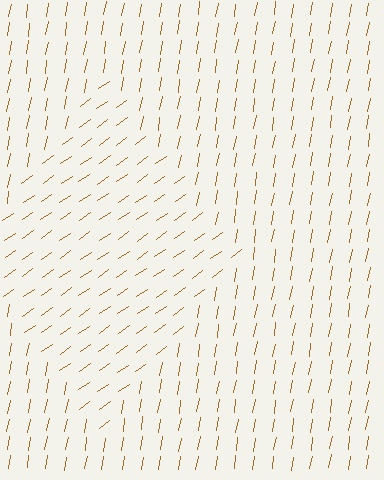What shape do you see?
I see a diamond.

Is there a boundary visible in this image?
Yes, there is a texture boundary formed by a change in line orientation.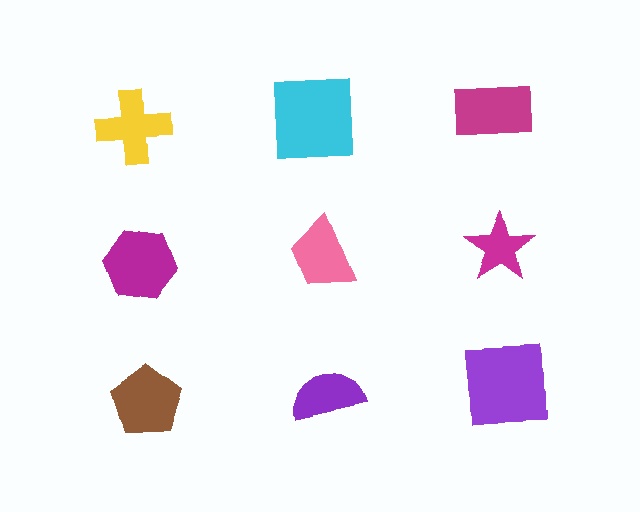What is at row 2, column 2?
A pink trapezoid.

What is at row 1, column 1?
A yellow cross.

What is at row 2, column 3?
A magenta star.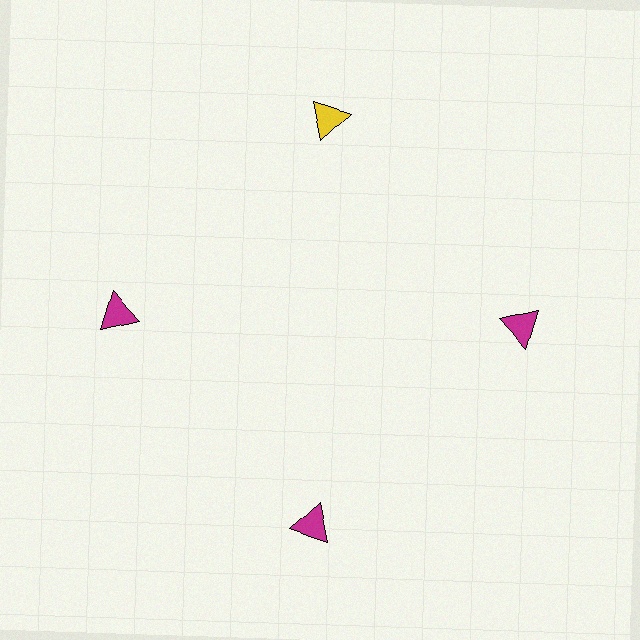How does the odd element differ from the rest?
It has a different color: yellow instead of magenta.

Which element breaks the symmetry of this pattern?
The yellow triangle at roughly the 12 o'clock position breaks the symmetry. All other shapes are magenta triangles.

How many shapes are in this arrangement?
There are 4 shapes arranged in a ring pattern.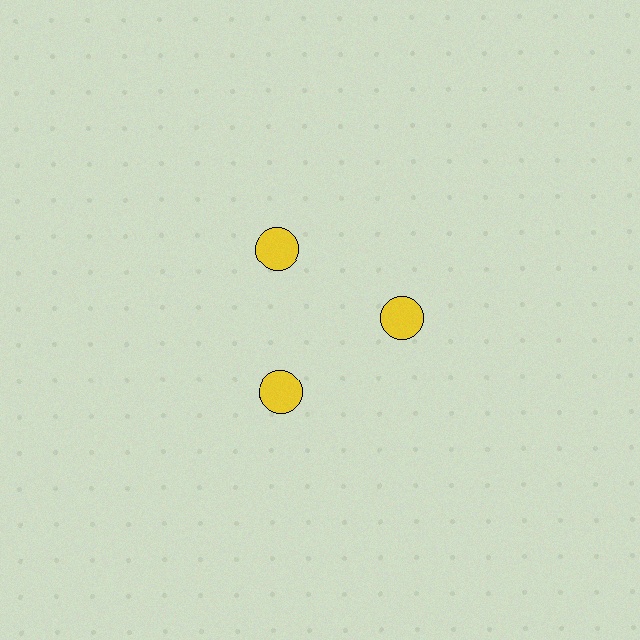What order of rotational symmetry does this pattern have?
This pattern has 3-fold rotational symmetry.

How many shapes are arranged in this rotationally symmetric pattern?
There are 3 shapes, arranged in 3 groups of 1.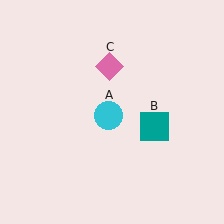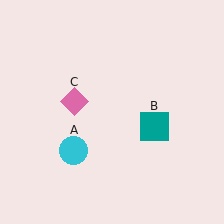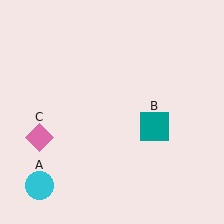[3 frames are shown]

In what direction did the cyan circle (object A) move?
The cyan circle (object A) moved down and to the left.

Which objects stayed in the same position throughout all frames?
Teal square (object B) remained stationary.